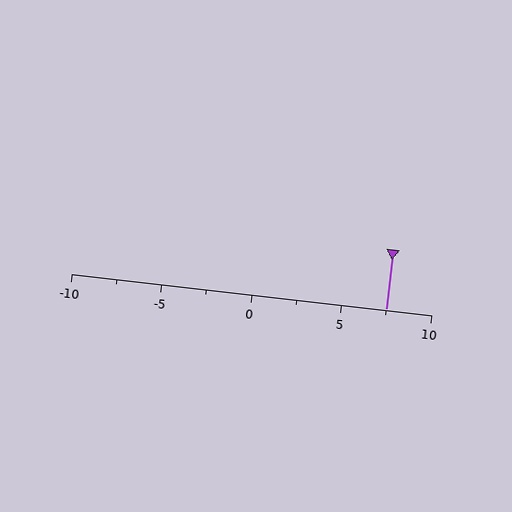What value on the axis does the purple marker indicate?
The marker indicates approximately 7.5.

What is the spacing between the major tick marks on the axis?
The major ticks are spaced 5 apart.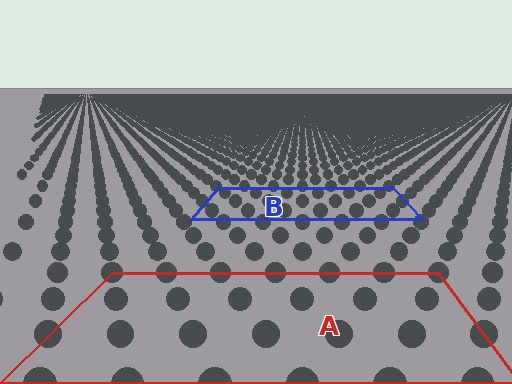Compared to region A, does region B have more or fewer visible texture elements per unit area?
Region B has more texture elements per unit area — they are packed more densely because it is farther away.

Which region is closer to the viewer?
Region A is closer. The texture elements there are larger and more spread out.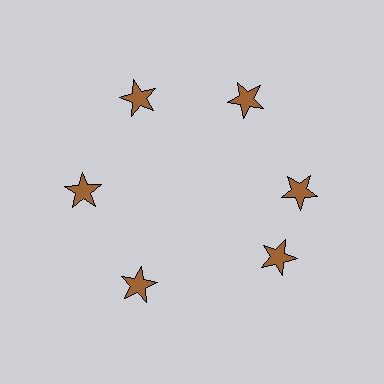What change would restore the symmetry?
The symmetry would be restored by rotating it back into even spacing with its neighbors so that all 6 stars sit at equal angles and equal distance from the center.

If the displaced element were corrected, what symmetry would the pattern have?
It would have 6-fold rotational symmetry — the pattern would map onto itself every 60 degrees.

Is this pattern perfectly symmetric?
No. The 6 brown stars are arranged in a ring, but one element near the 5 o'clock position is rotated out of alignment along the ring, breaking the 6-fold rotational symmetry.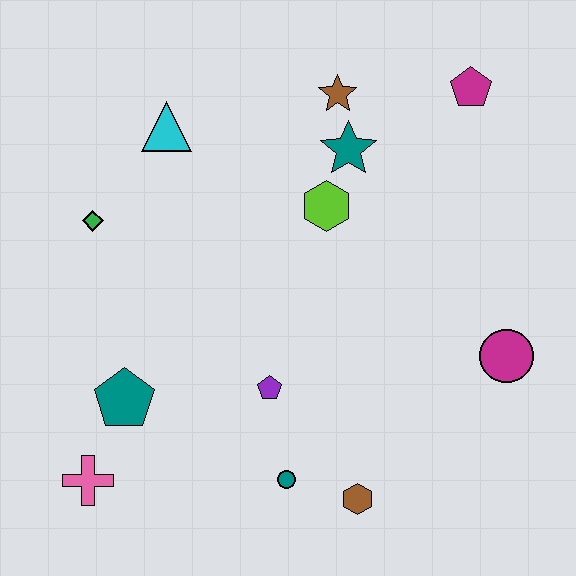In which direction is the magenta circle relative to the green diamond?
The magenta circle is to the right of the green diamond.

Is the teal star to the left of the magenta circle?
Yes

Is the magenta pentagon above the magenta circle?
Yes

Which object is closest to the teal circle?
The brown hexagon is closest to the teal circle.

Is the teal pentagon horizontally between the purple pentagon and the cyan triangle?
No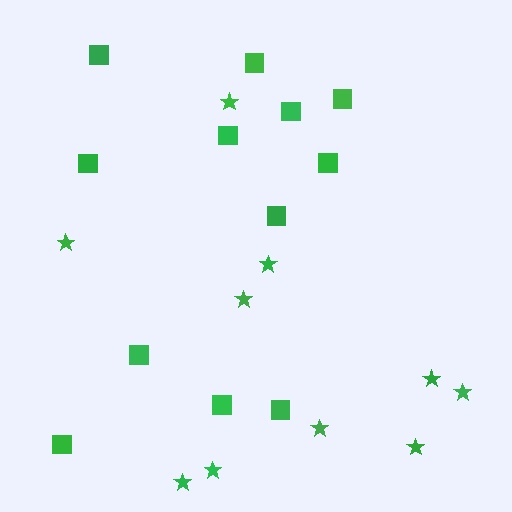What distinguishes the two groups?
There are 2 groups: one group of stars (10) and one group of squares (12).